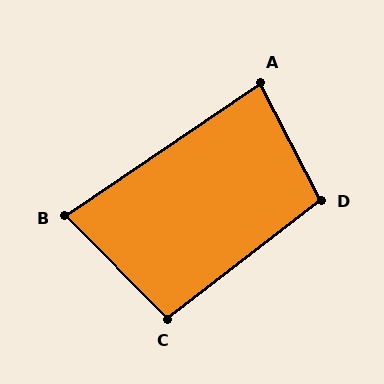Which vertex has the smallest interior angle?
B, at approximately 80 degrees.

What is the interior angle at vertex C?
Approximately 97 degrees (obtuse).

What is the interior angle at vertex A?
Approximately 83 degrees (acute).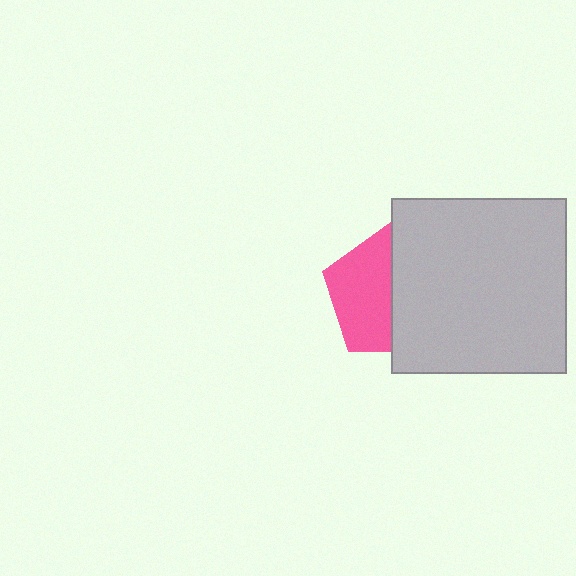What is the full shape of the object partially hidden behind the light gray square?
The partially hidden object is a pink pentagon.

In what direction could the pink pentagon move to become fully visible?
The pink pentagon could move left. That would shift it out from behind the light gray square entirely.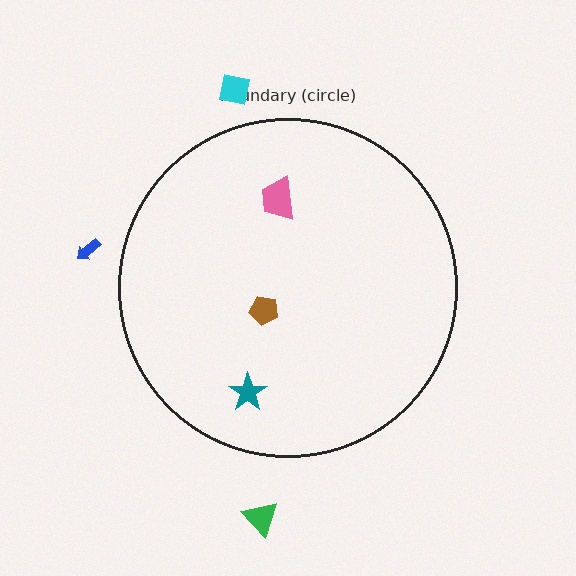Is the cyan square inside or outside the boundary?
Outside.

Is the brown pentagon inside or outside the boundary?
Inside.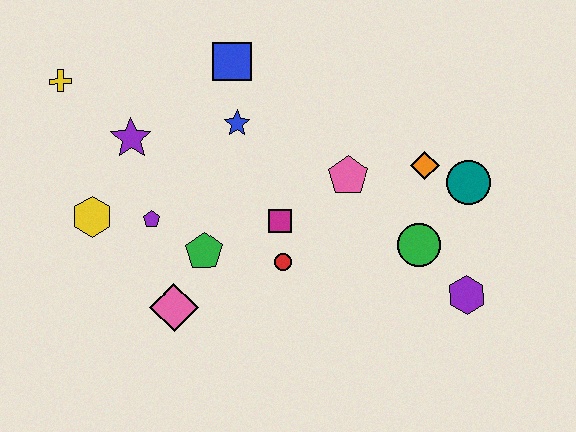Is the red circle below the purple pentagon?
Yes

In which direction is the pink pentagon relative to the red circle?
The pink pentagon is above the red circle.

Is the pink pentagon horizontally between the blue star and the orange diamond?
Yes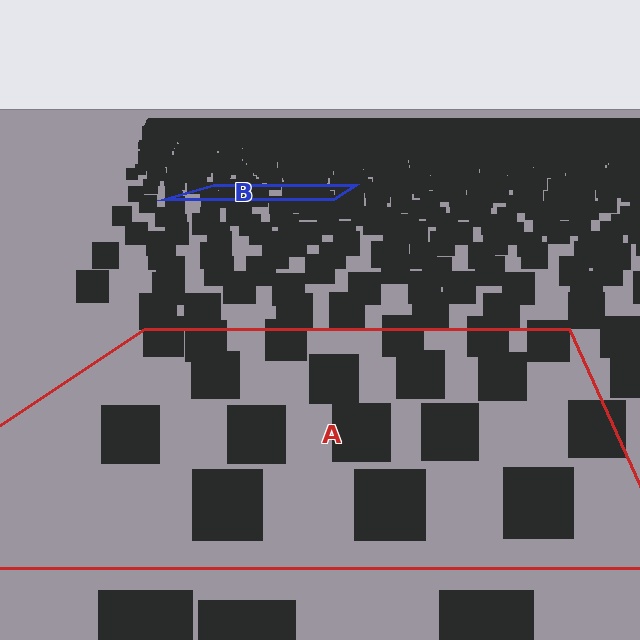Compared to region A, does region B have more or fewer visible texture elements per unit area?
Region B has more texture elements per unit area — they are packed more densely because it is farther away.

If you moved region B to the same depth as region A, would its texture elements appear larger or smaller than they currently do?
They would appear larger. At a closer depth, the same texture elements are projected at a bigger on-screen size.